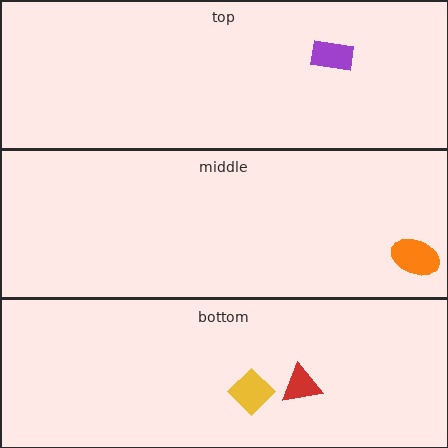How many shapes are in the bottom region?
2.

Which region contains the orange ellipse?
The middle region.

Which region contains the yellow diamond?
The bottom region.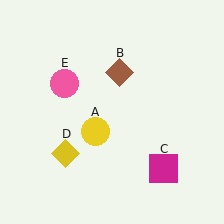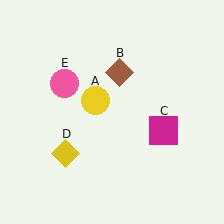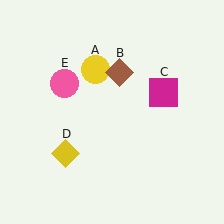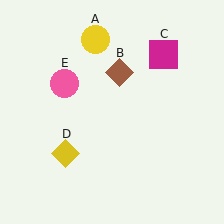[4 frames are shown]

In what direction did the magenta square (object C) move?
The magenta square (object C) moved up.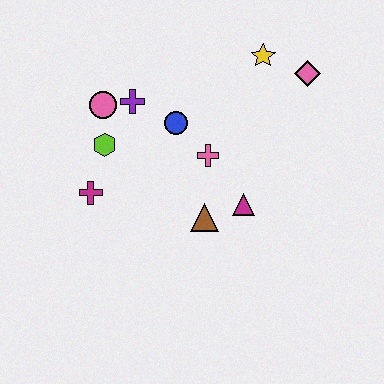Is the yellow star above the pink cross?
Yes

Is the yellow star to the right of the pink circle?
Yes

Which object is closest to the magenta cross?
The lime hexagon is closest to the magenta cross.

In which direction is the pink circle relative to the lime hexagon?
The pink circle is above the lime hexagon.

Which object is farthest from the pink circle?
The pink diamond is farthest from the pink circle.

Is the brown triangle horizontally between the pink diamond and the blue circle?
Yes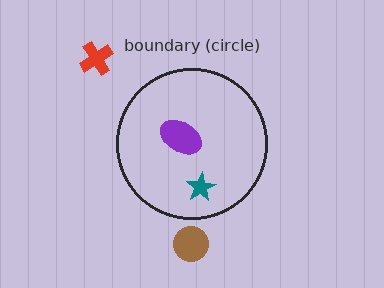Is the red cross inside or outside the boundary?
Outside.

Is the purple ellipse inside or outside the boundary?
Inside.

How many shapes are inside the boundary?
2 inside, 2 outside.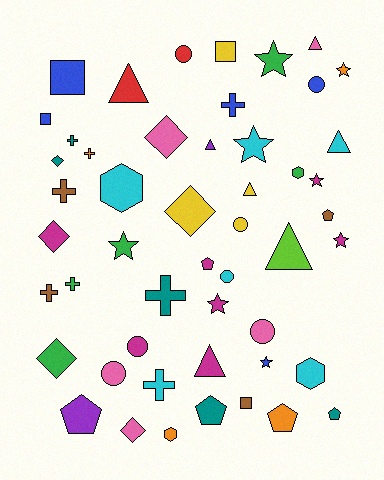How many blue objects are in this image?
There are 5 blue objects.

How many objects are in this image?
There are 50 objects.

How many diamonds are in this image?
There are 6 diamonds.